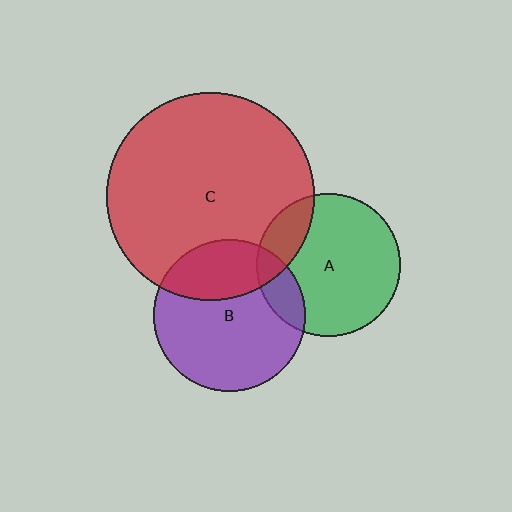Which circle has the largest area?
Circle C (red).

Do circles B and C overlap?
Yes.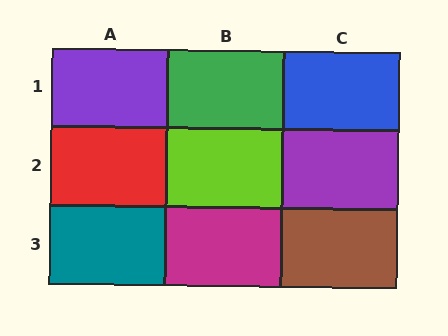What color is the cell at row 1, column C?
Blue.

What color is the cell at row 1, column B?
Green.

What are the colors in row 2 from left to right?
Red, lime, purple.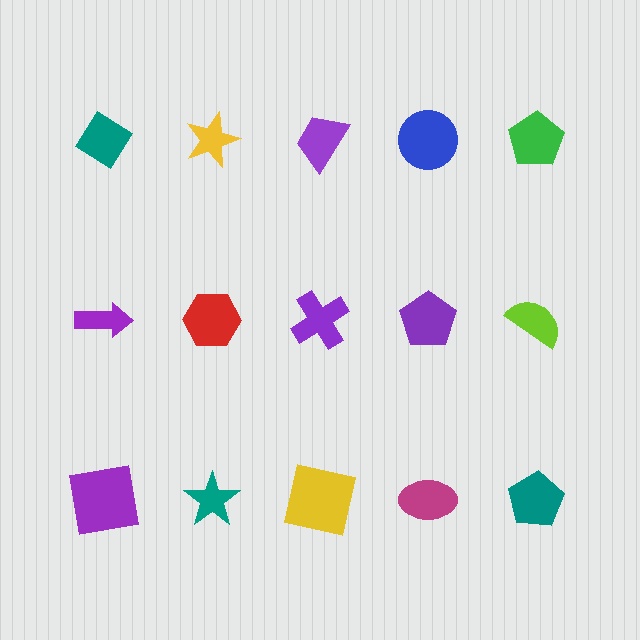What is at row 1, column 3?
A purple trapezoid.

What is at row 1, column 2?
A yellow star.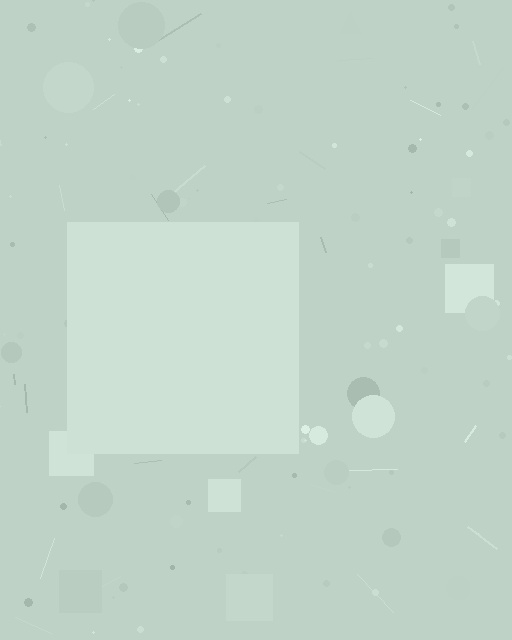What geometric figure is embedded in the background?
A square is embedded in the background.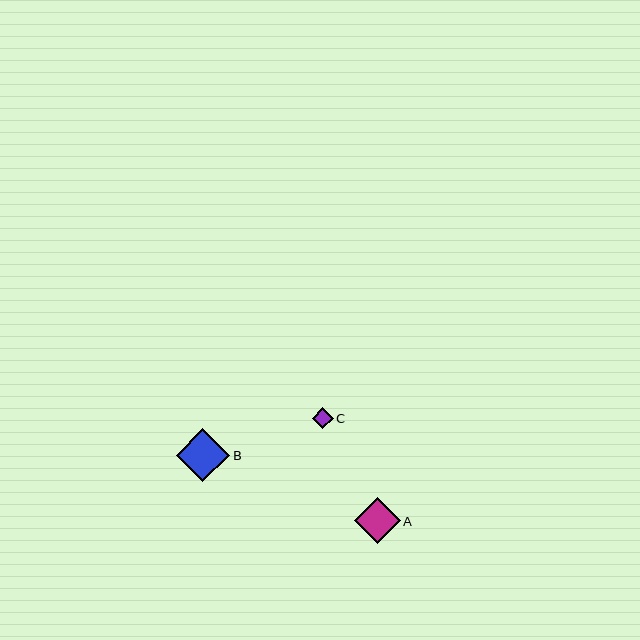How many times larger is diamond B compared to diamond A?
Diamond B is approximately 1.2 times the size of diamond A.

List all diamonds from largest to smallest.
From largest to smallest: B, A, C.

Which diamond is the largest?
Diamond B is the largest with a size of approximately 54 pixels.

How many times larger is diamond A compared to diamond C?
Diamond A is approximately 2.2 times the size of diamond C.